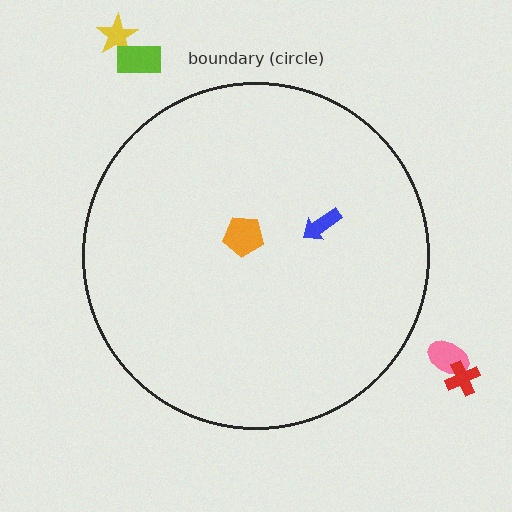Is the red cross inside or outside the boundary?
Outside.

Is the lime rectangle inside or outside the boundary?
Outside.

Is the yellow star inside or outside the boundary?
Outside.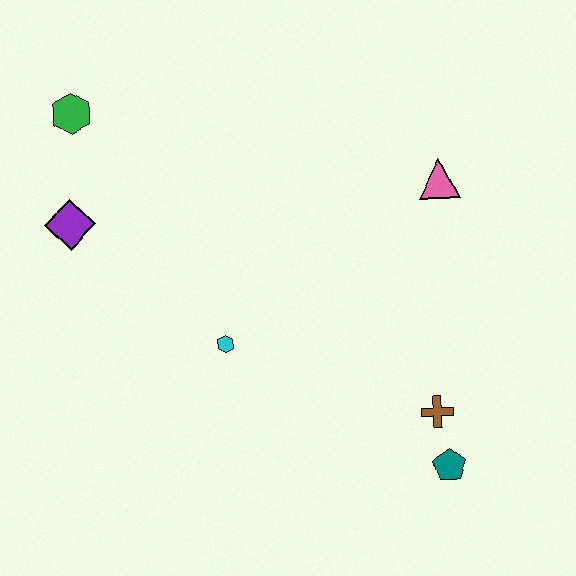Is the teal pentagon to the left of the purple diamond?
No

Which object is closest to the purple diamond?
The green hexagon is closest to the purple diamond.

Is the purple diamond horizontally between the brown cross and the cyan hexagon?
No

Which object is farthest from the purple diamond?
The teal pentagon is farthest from the purple diamond.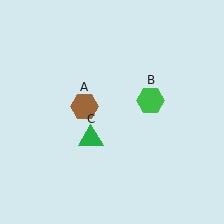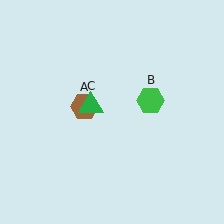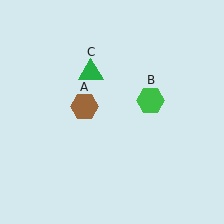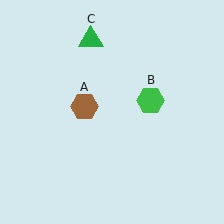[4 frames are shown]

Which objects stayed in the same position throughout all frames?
Brown hexagon (object A) and green hexagon (object B) remained stationary.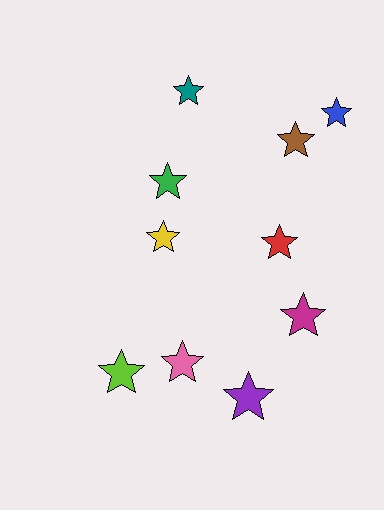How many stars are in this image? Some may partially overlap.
There are 10 stars.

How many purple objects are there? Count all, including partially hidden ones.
There is 1 purple object.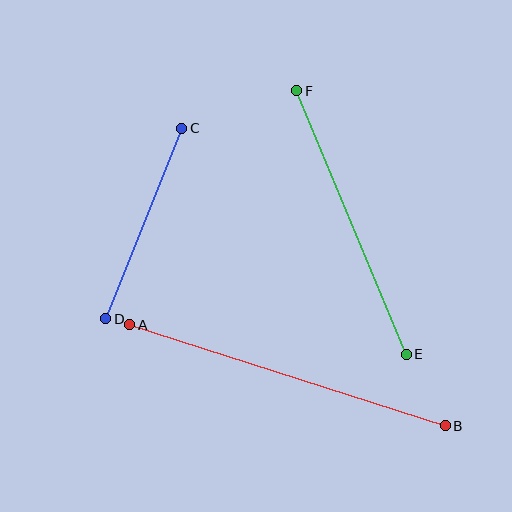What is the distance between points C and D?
The distance is approximately 205 pixels.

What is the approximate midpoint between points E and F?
The midpoint is at approximately (351, 222) pixels.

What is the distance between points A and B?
The distance is approximately 332 pixels.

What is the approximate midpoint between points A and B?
The midpoint is at approximately (287, 375) pixels.